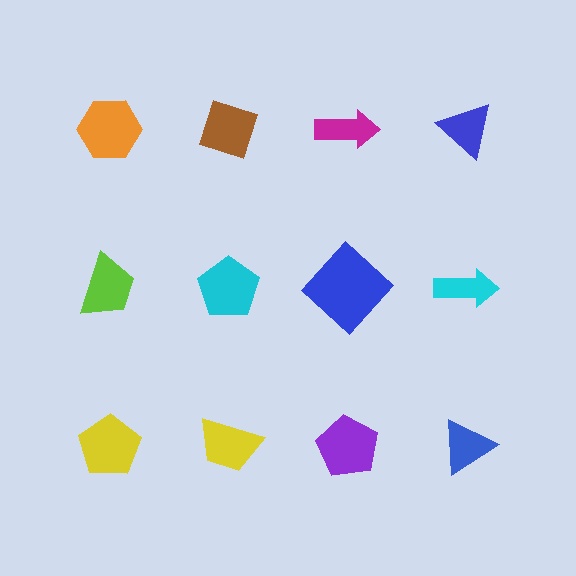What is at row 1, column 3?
A magenta arrow.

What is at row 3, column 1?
A yellow pentagon.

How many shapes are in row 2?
4 shapes.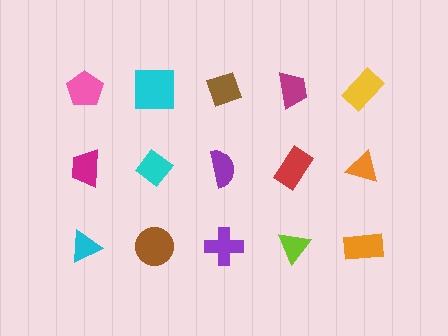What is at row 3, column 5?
An orange rectangle.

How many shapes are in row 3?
5 shapes.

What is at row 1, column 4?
A magenta trapezoid.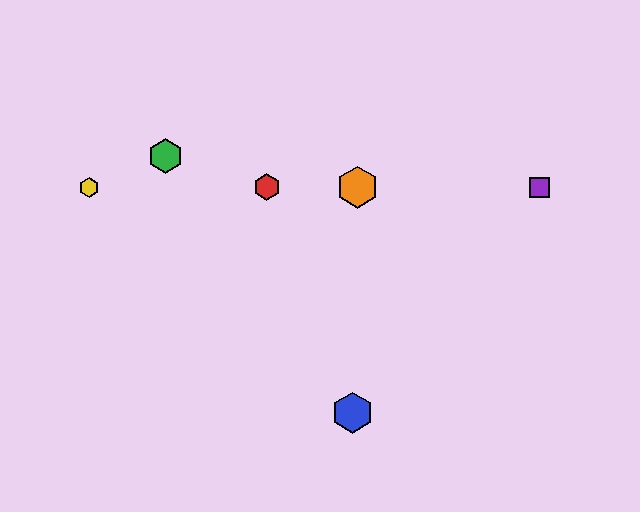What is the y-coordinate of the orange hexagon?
The orange hexagon is at y≈187.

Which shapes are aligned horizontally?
The red hexagon, the yellow hexagon, the purple square, the orange hexagon are aligned horizontally.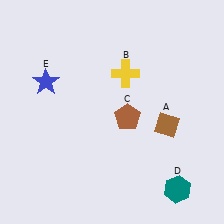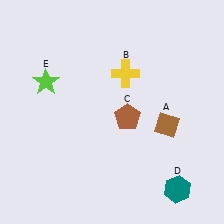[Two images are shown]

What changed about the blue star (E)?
In Image 1, E is blue. In Image 2, it changed to lime.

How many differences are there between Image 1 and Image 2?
There is 1 difference between the two images.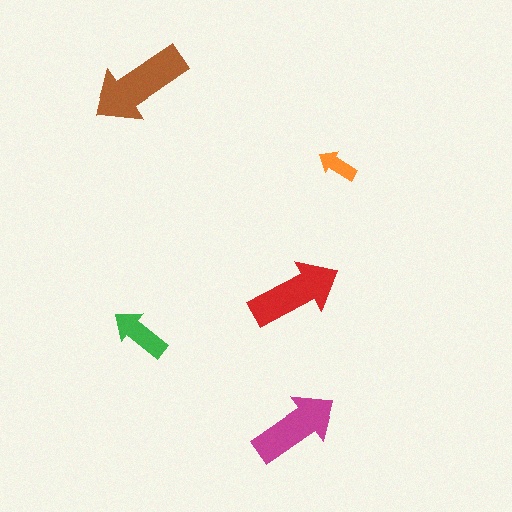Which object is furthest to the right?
The orange arrow is rightmost.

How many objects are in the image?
There are 5 objects in the image.